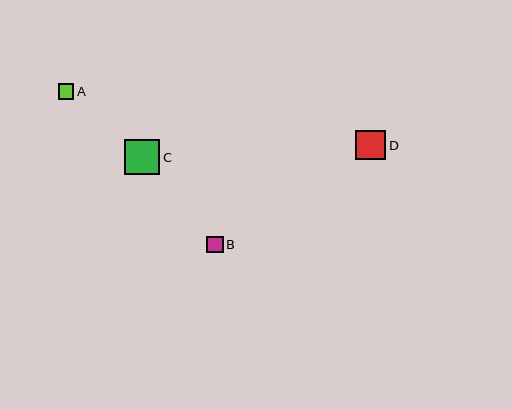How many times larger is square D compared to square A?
Square D is approximately 2.0 times the size of square A.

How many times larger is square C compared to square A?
Square C is approximately 2.3 times the size of square A.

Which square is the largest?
Square C is the largest with a size of approximately 35 pixels.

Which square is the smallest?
Square A is the smallest with a size of approximately 15 pixels.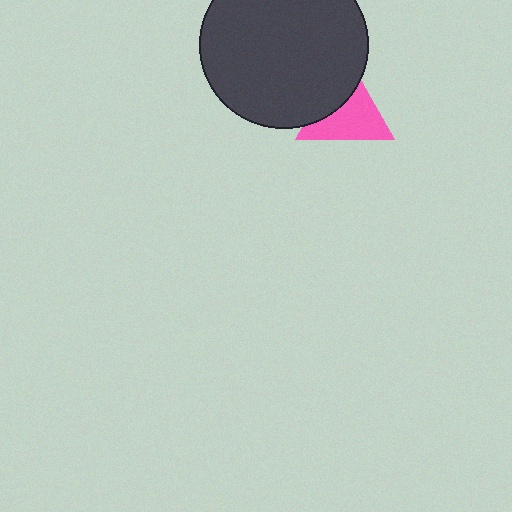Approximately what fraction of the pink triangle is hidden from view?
Roughly 38% of the pink triangle is hidden behind the dark gray circle.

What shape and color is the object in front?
The object in front is a dark gray circle.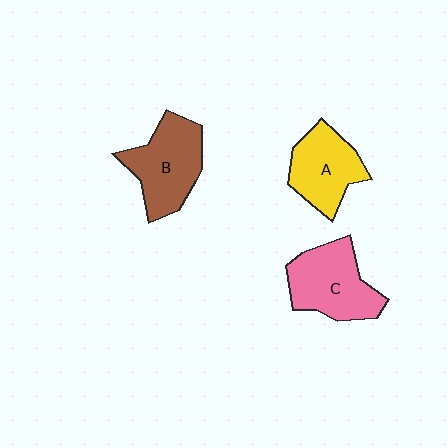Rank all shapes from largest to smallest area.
From largest to smallest: C (pink), B (brown), A (yellow).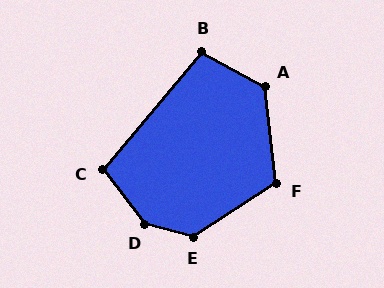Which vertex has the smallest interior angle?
B, at approximately 101 degrees.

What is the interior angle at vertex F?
Approximately 116 degrees (obtuse).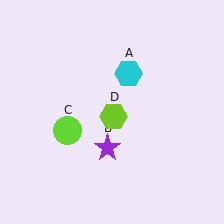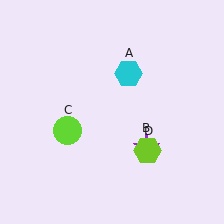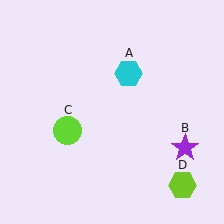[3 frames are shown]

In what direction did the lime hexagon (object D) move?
The lime hexagon (object D) moved down and to the right.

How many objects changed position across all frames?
2 objects changed position: purple star (object B), lime hexagon (object D).